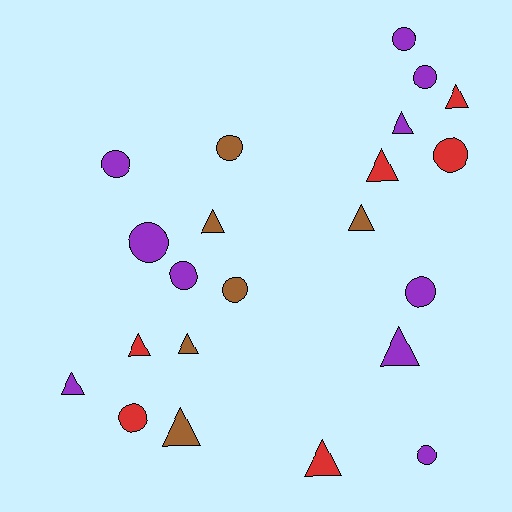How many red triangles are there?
There are 4 red triangles.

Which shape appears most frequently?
Circle, with 11 objects.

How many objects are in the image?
There are 22 objects.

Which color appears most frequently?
Purple, with 10 objects.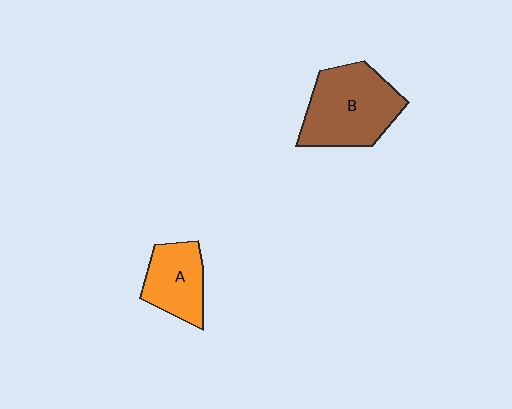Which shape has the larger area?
Shape B (brown).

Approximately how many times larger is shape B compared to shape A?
Approximately 1.6 times.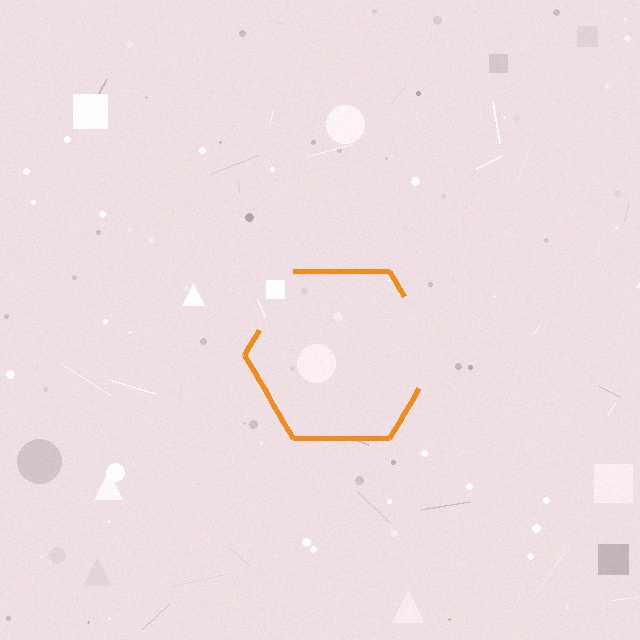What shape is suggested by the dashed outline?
The dashed outline suggests a hexagon.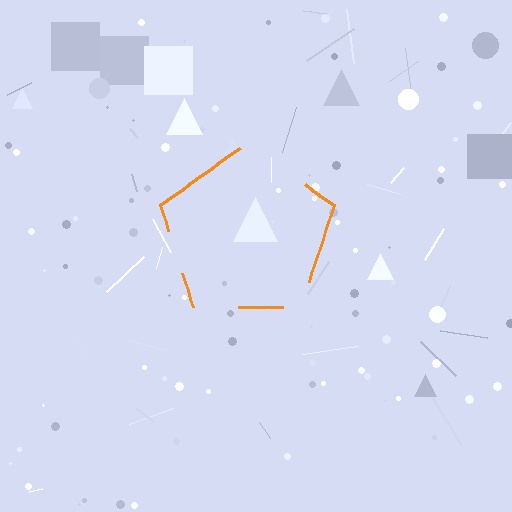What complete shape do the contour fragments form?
The contour fragments form a pentagon.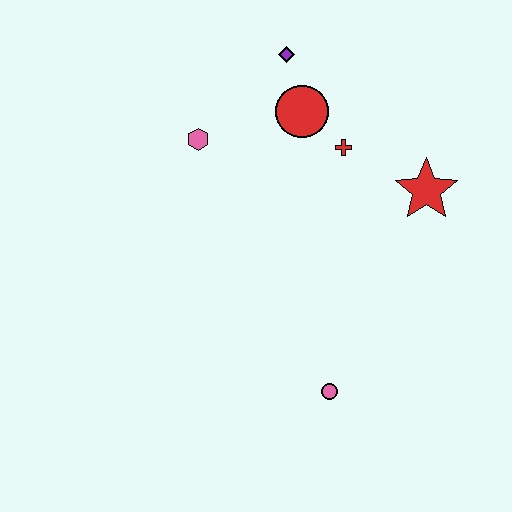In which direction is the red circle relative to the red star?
The red circle is to the left of the red star.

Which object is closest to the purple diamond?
The red circle is closest to the purple diamond.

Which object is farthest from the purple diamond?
The pink circle is farthest from the purple diamond.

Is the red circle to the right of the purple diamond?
Yes